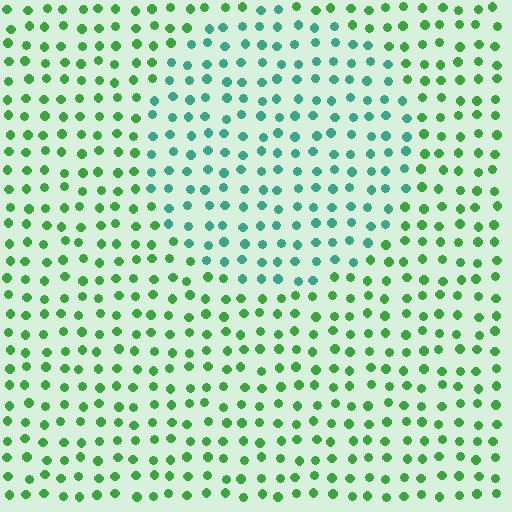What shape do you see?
I see a circle.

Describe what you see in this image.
The image is filled with small green elements in a uniform arrangement. A circle-shaped region is visible where the elements are tinted to a slightly different hue, forming a subtle color boundary.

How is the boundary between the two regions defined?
The boundary is defined purely by a slight shift in hue (about 42 degrees). Spacing, size, and orientation are identical on both sides.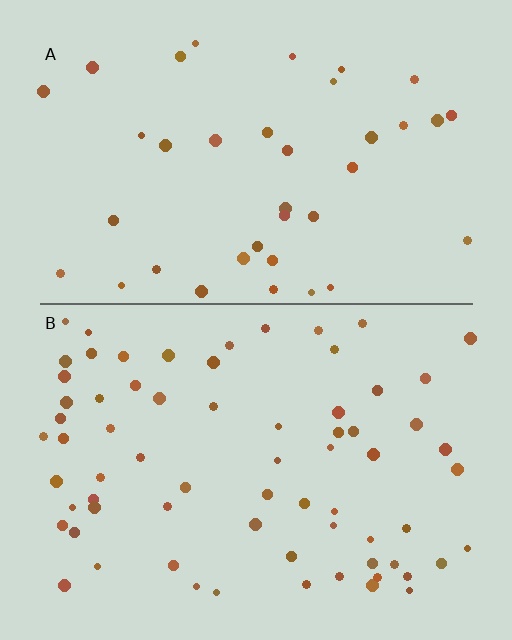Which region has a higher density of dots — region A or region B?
B (the bottom).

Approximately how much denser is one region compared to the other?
Approximately 1.8× — region B over region A.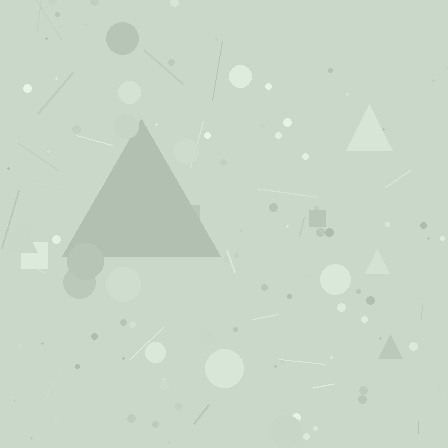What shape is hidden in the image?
A triangle is hidden in the image.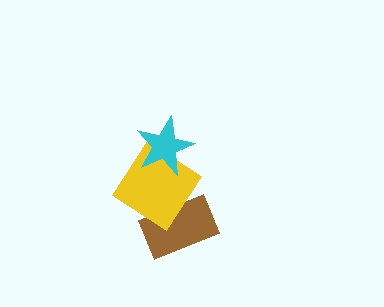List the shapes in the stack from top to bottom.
From top to bottom: the cyan star, the yellow diamond, the brown rectangle.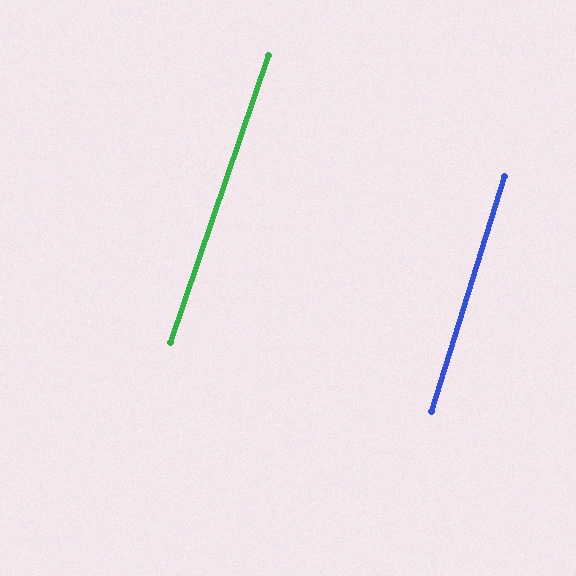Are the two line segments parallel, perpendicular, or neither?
Parallel — their directions differ by only 1.6°.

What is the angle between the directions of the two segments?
Approximately 2 degrees.